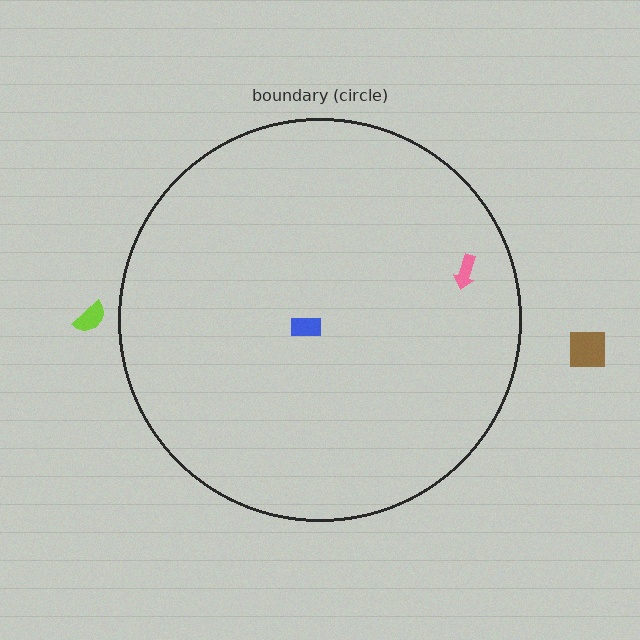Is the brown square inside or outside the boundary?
Outside.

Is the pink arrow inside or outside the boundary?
Inside.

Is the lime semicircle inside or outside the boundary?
Outside.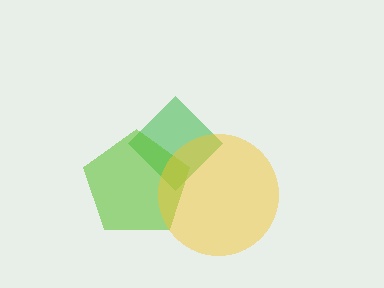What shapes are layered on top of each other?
The layered shapes are: a green diamond, a lime pentagon, a yellow circle.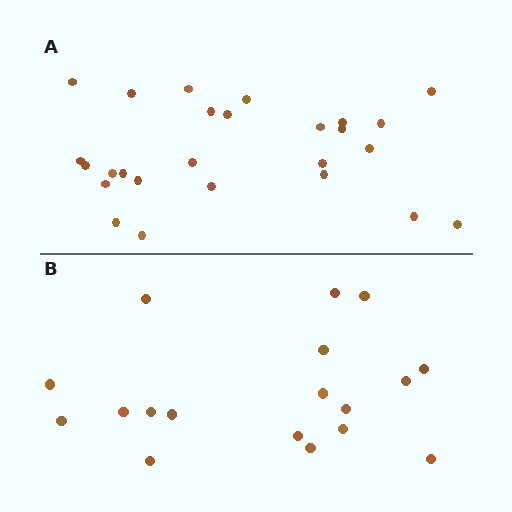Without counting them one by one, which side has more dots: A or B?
Region A (the top region) has more dots.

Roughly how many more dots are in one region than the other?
Region A has roughly 8 or so more dots than region B.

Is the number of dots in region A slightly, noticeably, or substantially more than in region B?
Region A has noticeably more, but not dramatically so. The ratio is roughly 1.4 to 1.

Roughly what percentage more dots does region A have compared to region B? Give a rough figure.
About 45% more.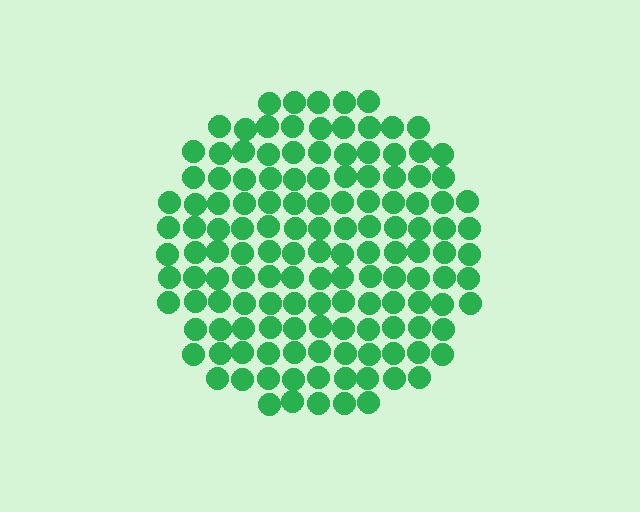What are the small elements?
The small elements are circles.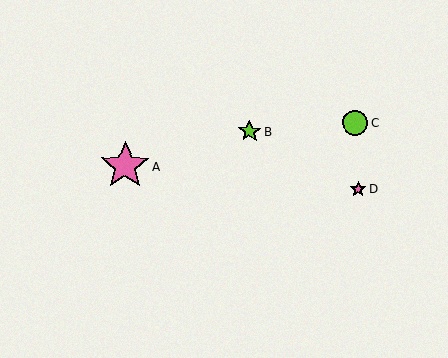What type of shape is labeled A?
Shape A is a pink star.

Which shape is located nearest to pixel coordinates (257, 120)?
The lime star (labeled B) at (250, 131) is nearest to that location.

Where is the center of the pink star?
The center of the pink star is at (358, 189).